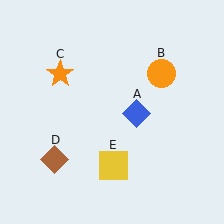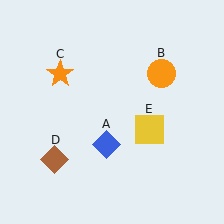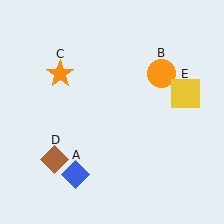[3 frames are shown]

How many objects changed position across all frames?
2 objects changed position: blue diamond (object A), yellow square (object E).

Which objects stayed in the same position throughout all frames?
Orange circle (object B) and orange star (object C) and brown diamond (object D) remained stationary.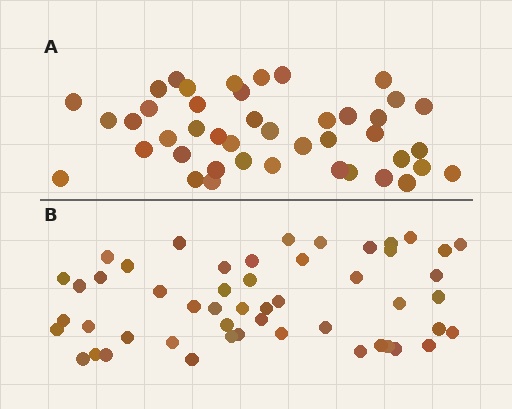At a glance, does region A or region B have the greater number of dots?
Region B (the bottom region) has more dots.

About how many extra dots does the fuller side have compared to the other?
Region B has roughly 8 or so more dots than region A.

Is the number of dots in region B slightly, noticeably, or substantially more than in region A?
Region B has only slightly more — the two regions are fairly close. The ratio is roughly 1.2 to 1.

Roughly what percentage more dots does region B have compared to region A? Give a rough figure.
About 20% more.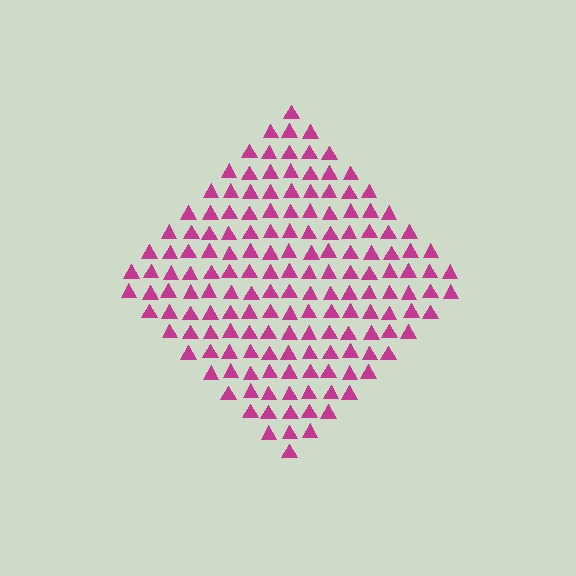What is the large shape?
The large shape is a diamond.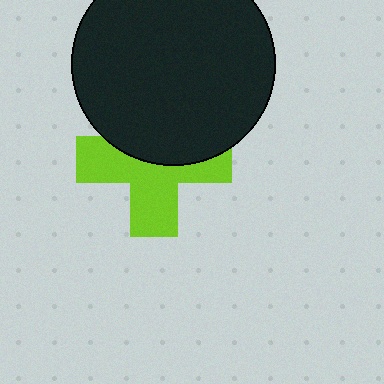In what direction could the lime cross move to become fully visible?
The lime cross could move down. That would shift it out from behind the black circle entirely.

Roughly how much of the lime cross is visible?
About half of it is visible (roughly 56%).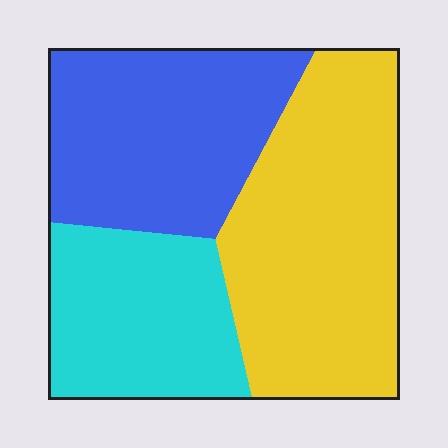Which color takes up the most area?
Yellow, at roughly 40%.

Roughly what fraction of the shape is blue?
Blue takes up about one third (1/3) of the shape.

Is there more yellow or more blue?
Yellow.